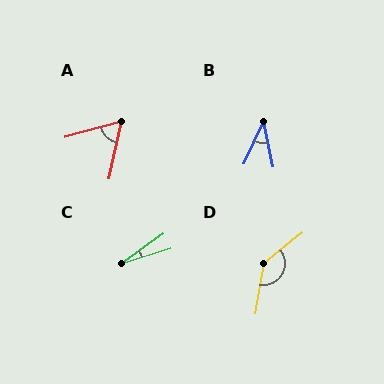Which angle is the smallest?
C, at approximately 18 degrees.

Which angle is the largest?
D, at approximately 139 degrees.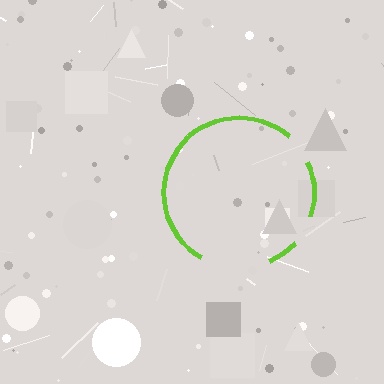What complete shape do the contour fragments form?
The contour fragments form a circle.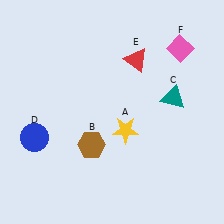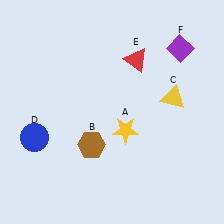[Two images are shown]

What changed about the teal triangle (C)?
In Image 1, C is teal. In Image 2, it changed to yellow.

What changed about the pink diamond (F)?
In Image 1, F is pink. In Image 2, it changed to purple.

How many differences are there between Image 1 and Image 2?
There are 2 differences between the two images.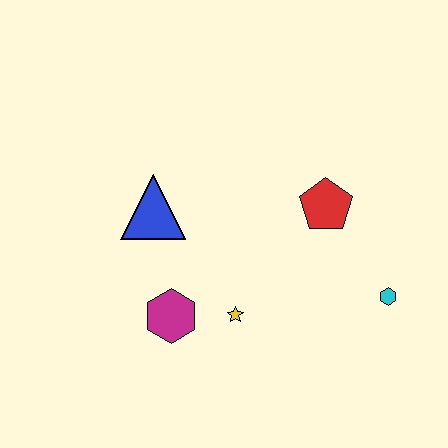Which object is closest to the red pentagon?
The cyan hexagon is closest to the red pentagon.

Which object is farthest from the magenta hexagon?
The cyan hexagon is farthest from the magenta hexagon.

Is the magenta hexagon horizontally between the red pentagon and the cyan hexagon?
No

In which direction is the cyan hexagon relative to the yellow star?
The cyan hexagon is to the right of the yellow star.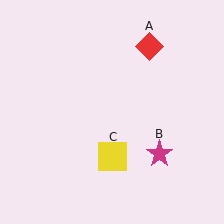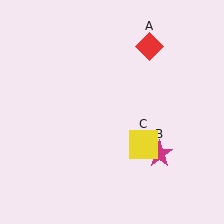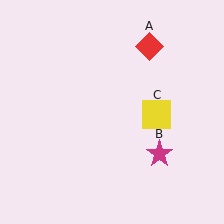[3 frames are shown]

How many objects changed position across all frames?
1 object changed position: yellow square (object C).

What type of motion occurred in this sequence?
The yellow square (object C) rotated counterclockwise around the center of the scene.